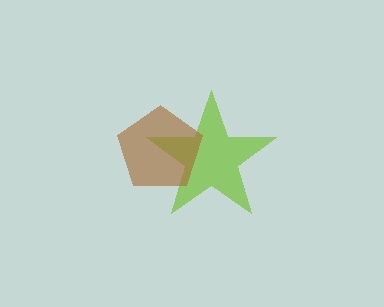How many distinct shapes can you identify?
There are 2 distinct shapes: a lime star, a brown pentagon.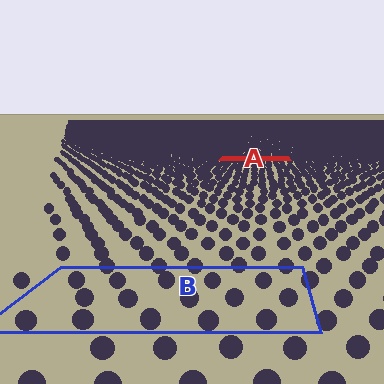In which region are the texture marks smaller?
The texture marks are smaller in region A, because it is farther away.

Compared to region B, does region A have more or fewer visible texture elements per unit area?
Region A has more texture elements per unit area — they are packed more densely because it is farther away.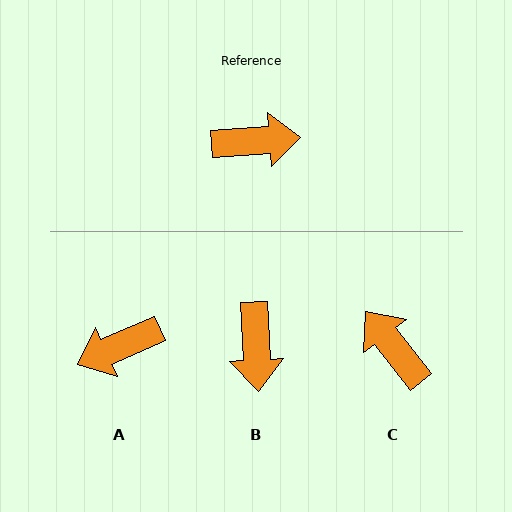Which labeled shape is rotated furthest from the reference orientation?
A, about 160 degrees away.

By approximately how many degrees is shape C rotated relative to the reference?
Approximately 125 degrees counter-clockwise.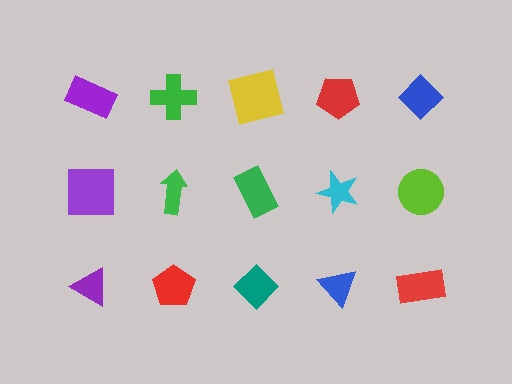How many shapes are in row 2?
5 shapes.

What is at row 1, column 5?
A blue diamond.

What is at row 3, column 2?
A red pentagon.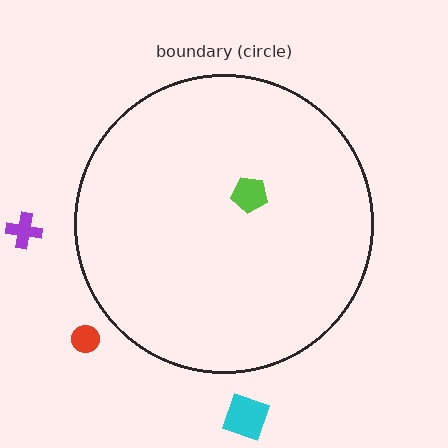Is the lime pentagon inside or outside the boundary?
Inside.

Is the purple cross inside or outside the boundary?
Outside.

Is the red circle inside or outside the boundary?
Outside.